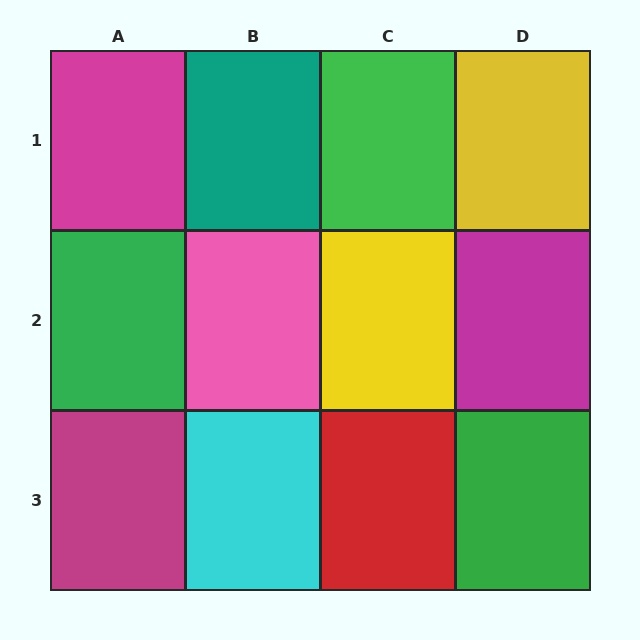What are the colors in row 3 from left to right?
Magenta, cyan, red, green.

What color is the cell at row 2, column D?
Magenta.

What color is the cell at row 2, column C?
Yellow.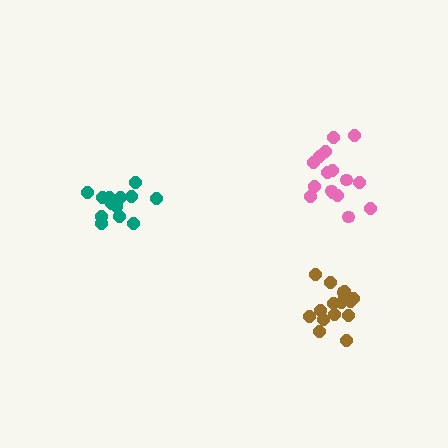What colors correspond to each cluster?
The clusters are colored: pink, brown, teal.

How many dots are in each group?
Group 1: 16 dots, Group 2: 16 dots, Group 3: 13 dots (45 total).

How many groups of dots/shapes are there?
There are 3 groups.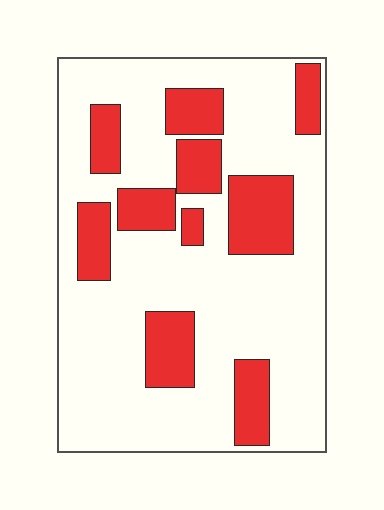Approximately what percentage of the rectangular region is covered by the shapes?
Approximately 25%.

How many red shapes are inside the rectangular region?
10.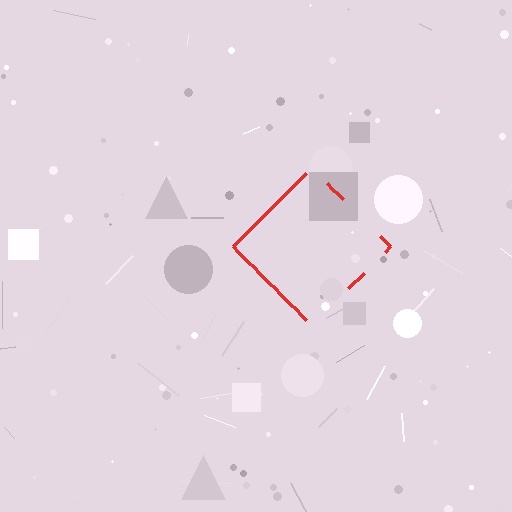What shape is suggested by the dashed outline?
The dashed outline suggests a diamond.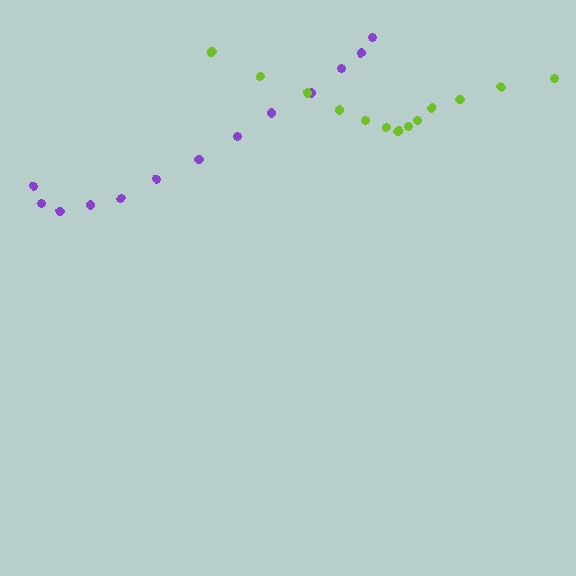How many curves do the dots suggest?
There are 2 distinct paths.